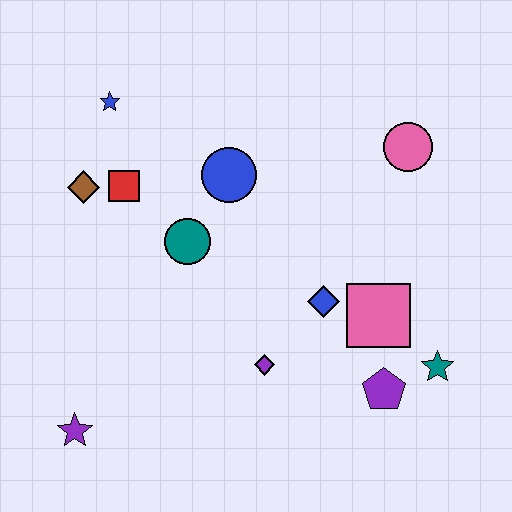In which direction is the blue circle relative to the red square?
The blue circle is to the right of the red square.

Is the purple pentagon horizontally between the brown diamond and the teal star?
Yes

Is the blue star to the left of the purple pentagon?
Yes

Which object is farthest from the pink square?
The blue star is farthest from the pink square.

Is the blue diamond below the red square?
Yes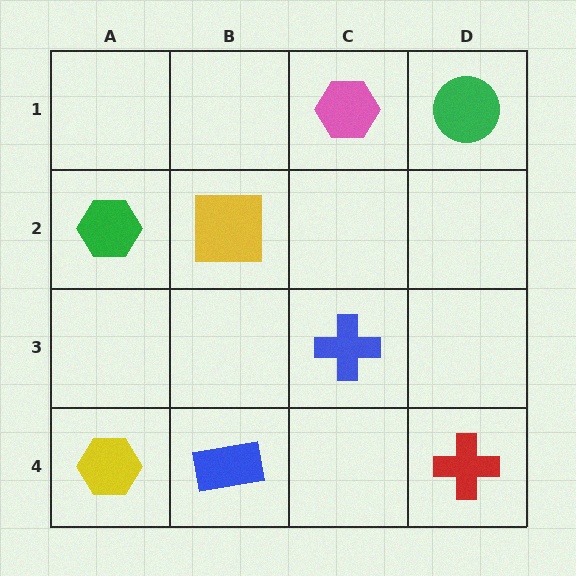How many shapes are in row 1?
2 shapes.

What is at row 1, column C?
A pink hexagon.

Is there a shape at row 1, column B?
No, that cell is empty.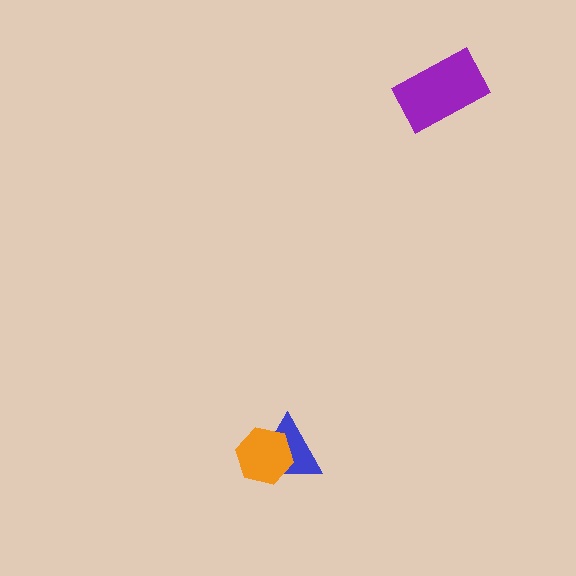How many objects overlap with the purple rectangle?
0 objects overlap with the purple rectangle.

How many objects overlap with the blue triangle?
1 object overlaps with the blue triangle.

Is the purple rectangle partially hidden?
No, no other shape covers it.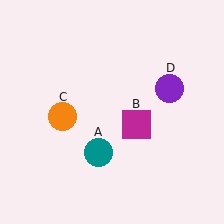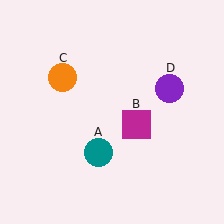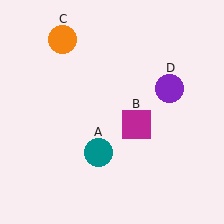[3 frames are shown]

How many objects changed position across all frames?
1 object changed position: orange circle (object C).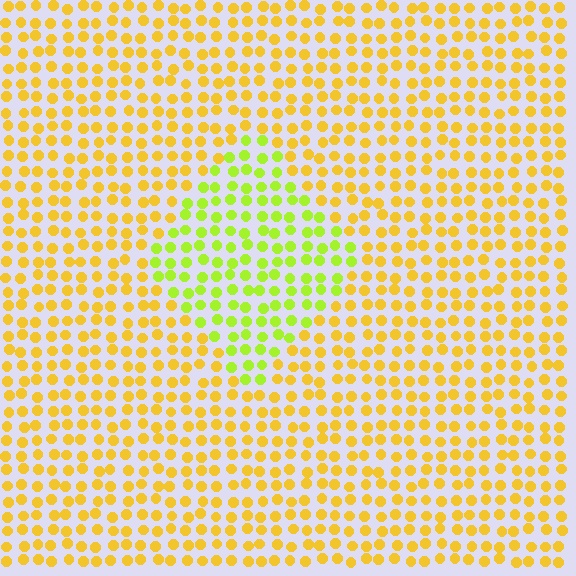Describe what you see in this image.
The image is filled with small yellow elements in a uniform arrangement. A diamond-shaped region is visible where the elements are tinted to a slightly different hue, forming a subtle color boundary.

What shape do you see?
I see a diamond.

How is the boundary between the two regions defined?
The boundary is defined purely by a slight shift in hue (about 38 degrees). Spacing, size, and orientation are identical on both sides.